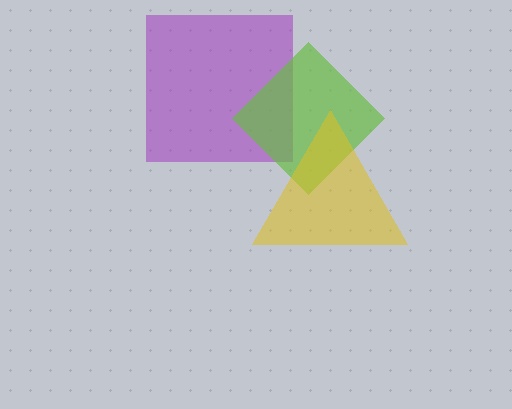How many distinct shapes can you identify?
There are 3 distinct shapes: a purple square, a lime diamond, a yellow triangle.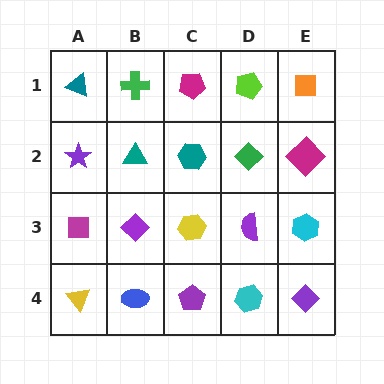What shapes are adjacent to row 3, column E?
A magenta diamond (row 2, column E), a purple diamond (row 4, column E), a purple semicircle (row 3, column D).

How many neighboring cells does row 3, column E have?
3.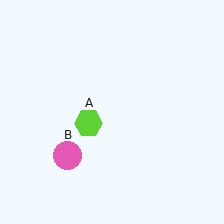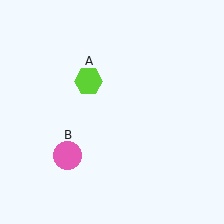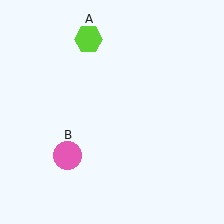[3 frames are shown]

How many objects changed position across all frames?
1 object changed position: lime hexagon (object A).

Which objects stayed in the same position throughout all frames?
Pink circle (object B) remained stationary.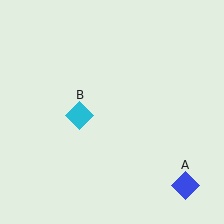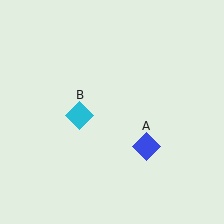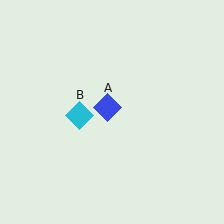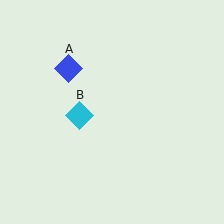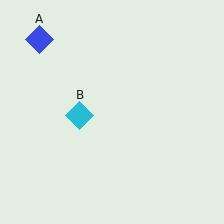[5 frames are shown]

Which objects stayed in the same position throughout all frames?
Cyan diamond (object B) remained stationary.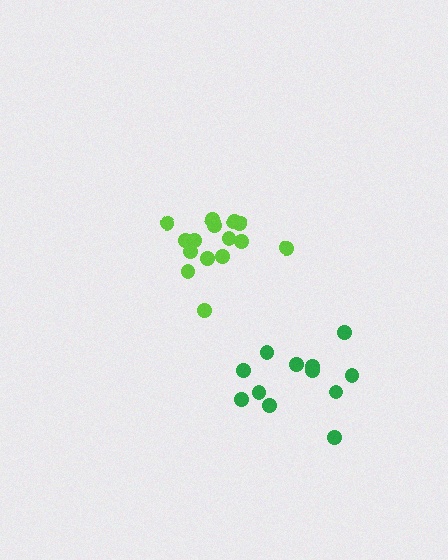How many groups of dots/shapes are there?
There are 2 groups.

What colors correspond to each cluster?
The clusters are colored: lime, green.